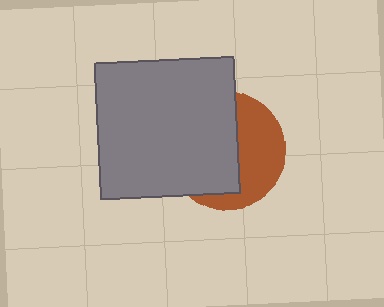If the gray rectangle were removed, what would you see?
You would see the complete brown circle.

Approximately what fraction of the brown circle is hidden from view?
Roughly 58% of the brown circle is hidden behind the gray rectangle.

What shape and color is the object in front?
The object in front is a gray rectangle.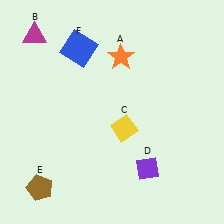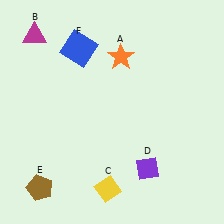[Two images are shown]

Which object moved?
The yellow diamond (C) moved down.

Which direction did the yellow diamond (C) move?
The yellow diamond (C) moved down.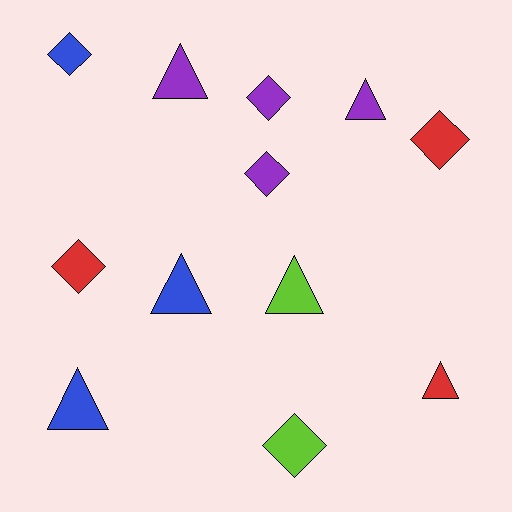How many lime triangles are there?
There is 1 lime triangle.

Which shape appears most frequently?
Triangle, with 6 objects.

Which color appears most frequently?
Purple, with 4 objects.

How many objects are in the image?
There are 12 objects.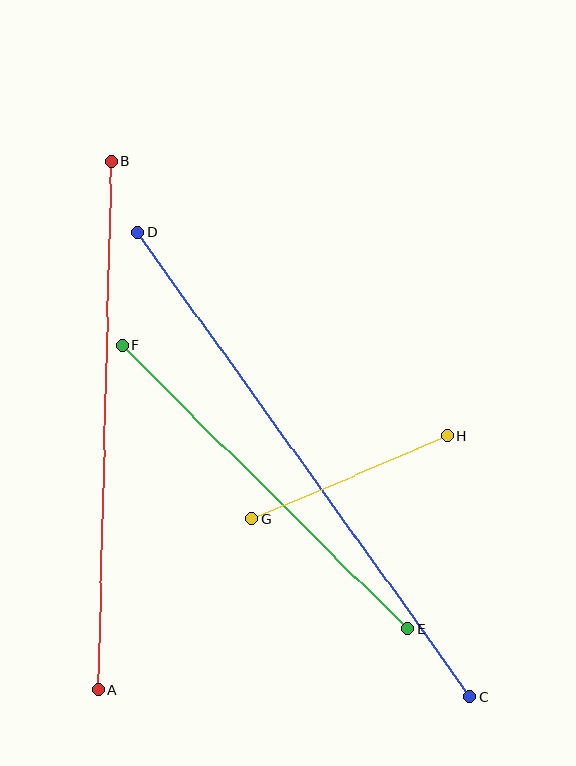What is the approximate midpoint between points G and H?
The midpoint is at approximately (350, 477) pixels.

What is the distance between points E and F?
The distance is approximately 403 pixels.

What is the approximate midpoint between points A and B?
The midpoint is at approximately (105, 426) pixels.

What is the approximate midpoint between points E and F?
The midpoint is at approximately (265, 487) pixels.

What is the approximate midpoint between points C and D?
The midpoint is at approximately (304, 464) pixels.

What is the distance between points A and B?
The distance is approximately 529 pixels.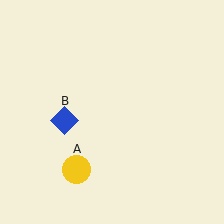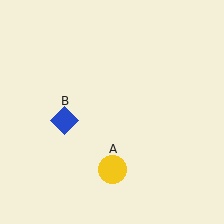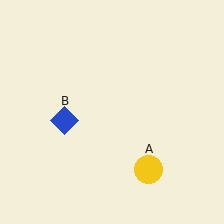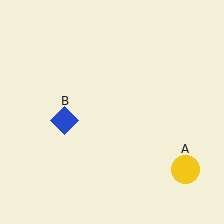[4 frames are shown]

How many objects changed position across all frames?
1 object changed position: yellow circle (object A).